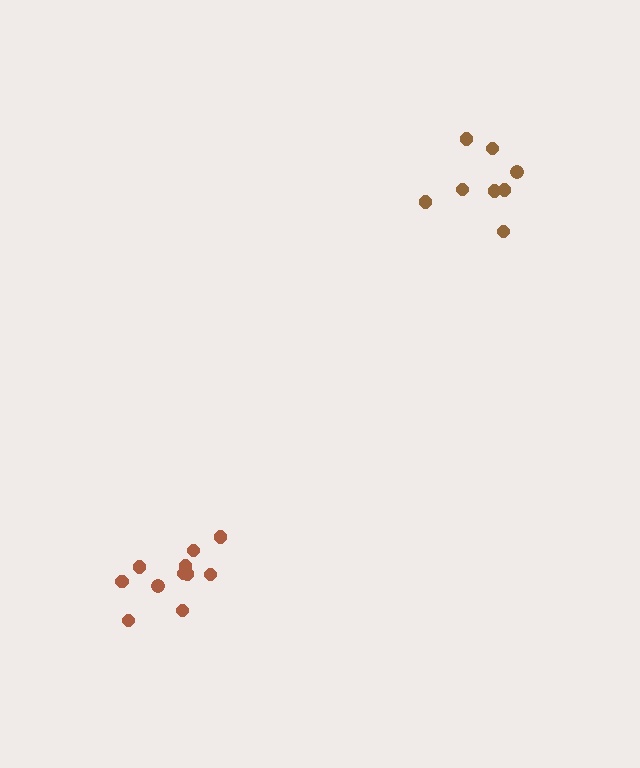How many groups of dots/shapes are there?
There are 2 groups.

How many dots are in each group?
Group 1: 11 dots, Group 2: 8 dots (19 total).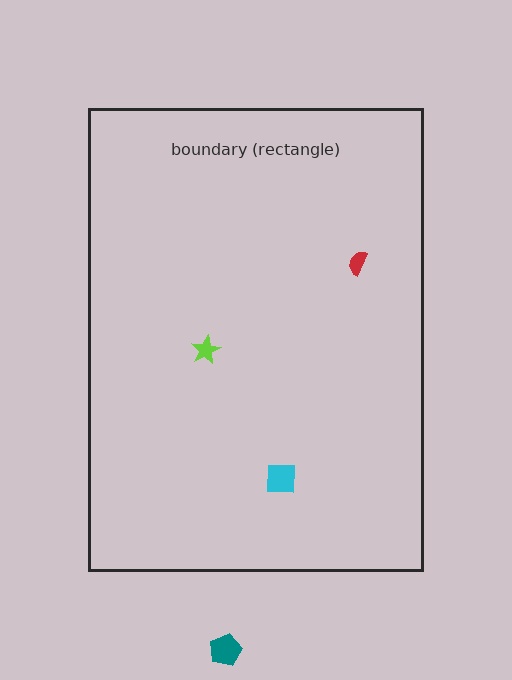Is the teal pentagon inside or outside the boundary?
Outside.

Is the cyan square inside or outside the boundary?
Inside.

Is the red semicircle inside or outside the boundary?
Inside.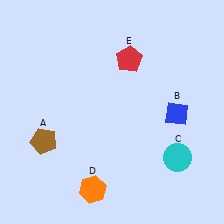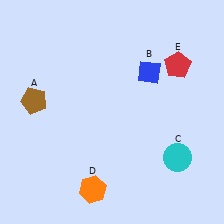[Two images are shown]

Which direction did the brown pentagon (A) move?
The brown pentagon (A) moved up.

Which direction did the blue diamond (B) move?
The blue diamond (B) moved up.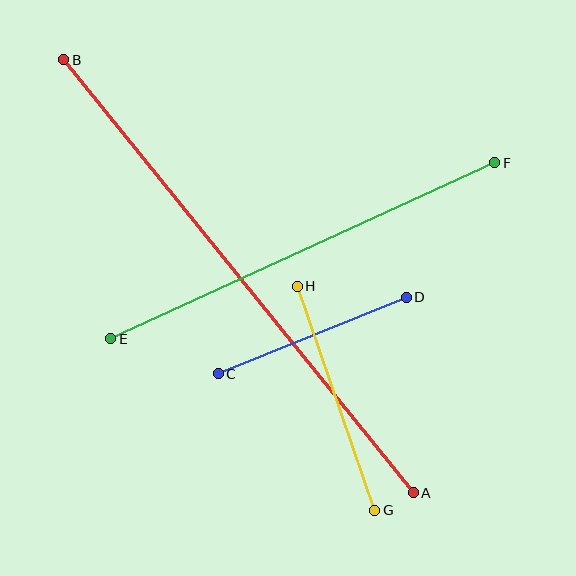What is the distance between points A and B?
The distance is approximately 556 pixels.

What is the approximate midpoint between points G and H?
The midpoint is at approximately (336, 398) pixels.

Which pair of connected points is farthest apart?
Points A and B are farthest apart.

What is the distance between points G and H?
The distance is approximately 237 pixels.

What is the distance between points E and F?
The distance is approximately 422 pixels.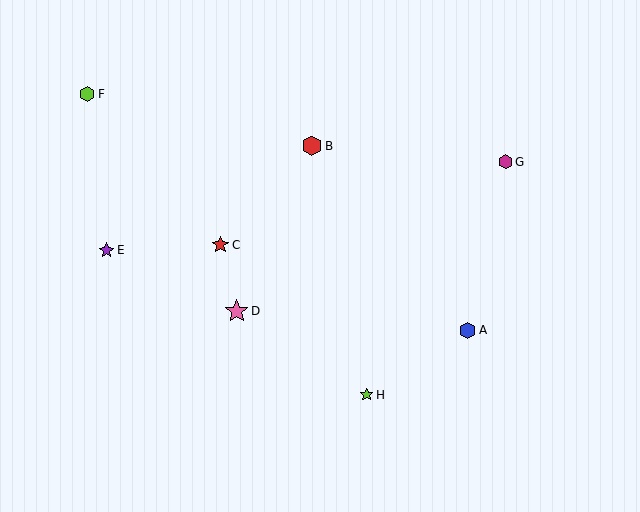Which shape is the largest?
The pink star (labeled D) is the largest.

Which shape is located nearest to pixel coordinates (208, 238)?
The red star (labeled C) at (220, 245) is nearest to that location.